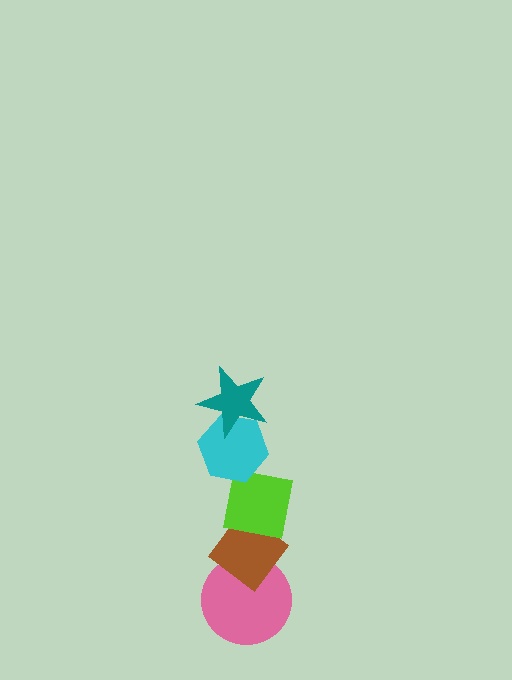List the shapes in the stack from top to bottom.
From top to bottom: the teal star, the cyan hexagon, the lime square, the brown diamond, the pink circle.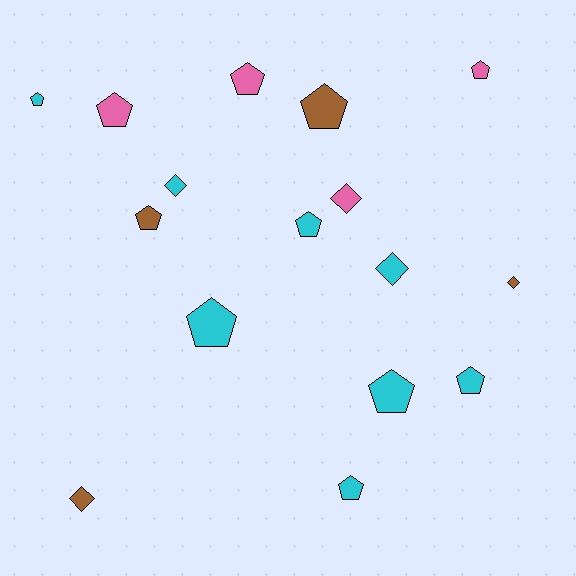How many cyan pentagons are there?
There are 6 cyan pentagons.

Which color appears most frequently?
Cyan, with 8 objects.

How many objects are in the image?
There are 16 objects.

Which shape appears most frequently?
Pentagon, with 11 objects.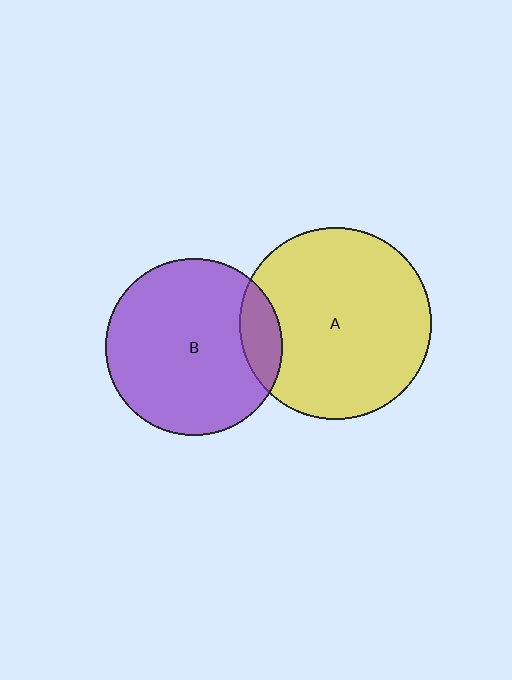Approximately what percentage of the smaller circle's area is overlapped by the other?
Approximately 15%.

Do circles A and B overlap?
Yes.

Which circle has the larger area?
Circle A (yellow).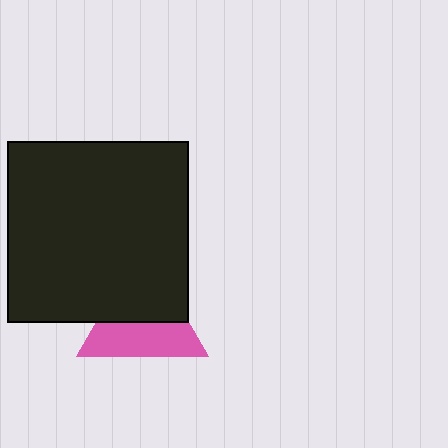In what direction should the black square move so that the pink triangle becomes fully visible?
The black square should move up. That is the shortest direction to clear the overlap and leave the pink triangle fully visible.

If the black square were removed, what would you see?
You would see the complete pink triangle.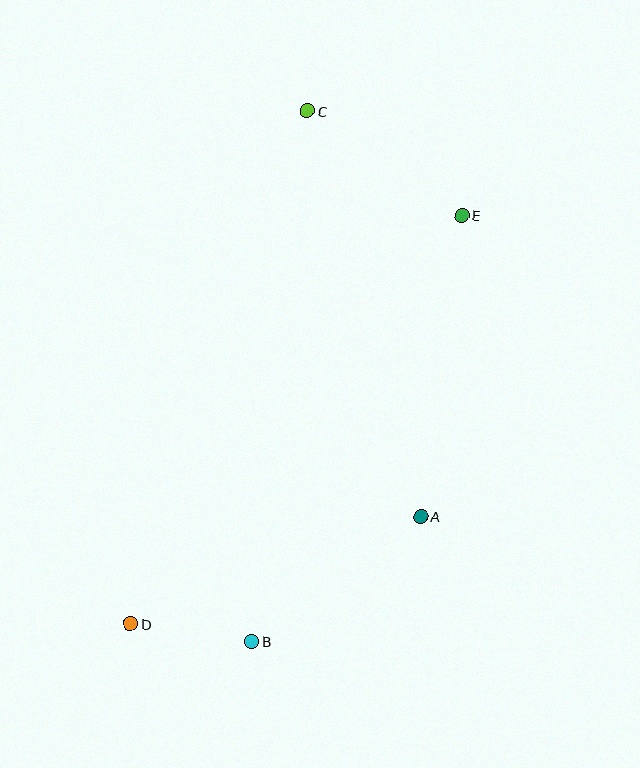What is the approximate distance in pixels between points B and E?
The distance between B and E is approximately 475 pixels.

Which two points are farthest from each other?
Points C and D are farthest from each other.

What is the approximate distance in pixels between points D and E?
The distance between D and E is approximately 526 pixels.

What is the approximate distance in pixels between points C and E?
The distance between C and E is approximately 186 pixels.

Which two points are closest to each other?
Points B and D are closest to each other.